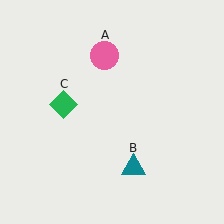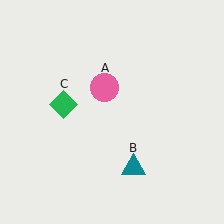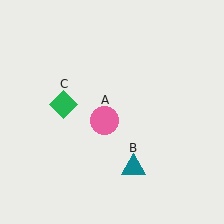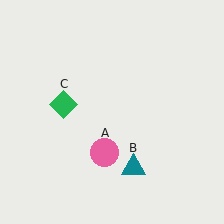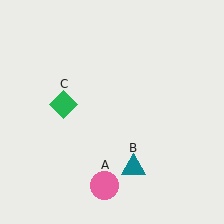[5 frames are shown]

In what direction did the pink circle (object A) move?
The pink circle (object A) moved down.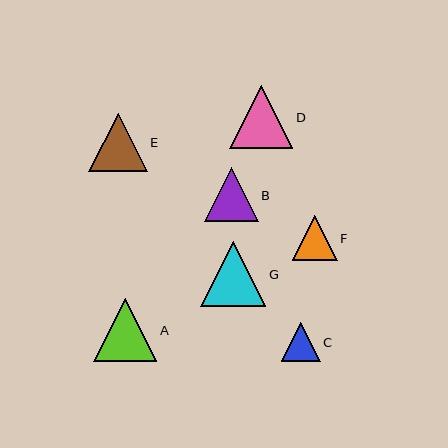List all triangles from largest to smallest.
From largest to smallest: G, D, A, E, B, F, C.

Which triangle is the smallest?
Triangle C is the smallest with a size of approximately 39 pixels.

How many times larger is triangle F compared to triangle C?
Triangle F is approximately 1.2 times the size of triangle C.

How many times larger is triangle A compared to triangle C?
Triangle A is approximately 1.6 times the size of triangle C.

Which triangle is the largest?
Triangle G is the largest with a size of approximately 65 pixels.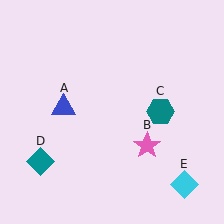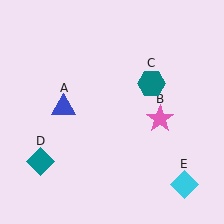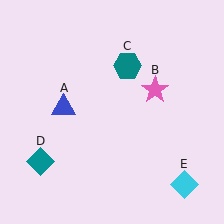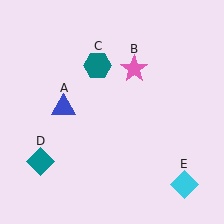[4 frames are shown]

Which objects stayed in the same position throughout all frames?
Blue triangle (object A) and teal diamond (object D) and cyan diamond (object E) remained stationary.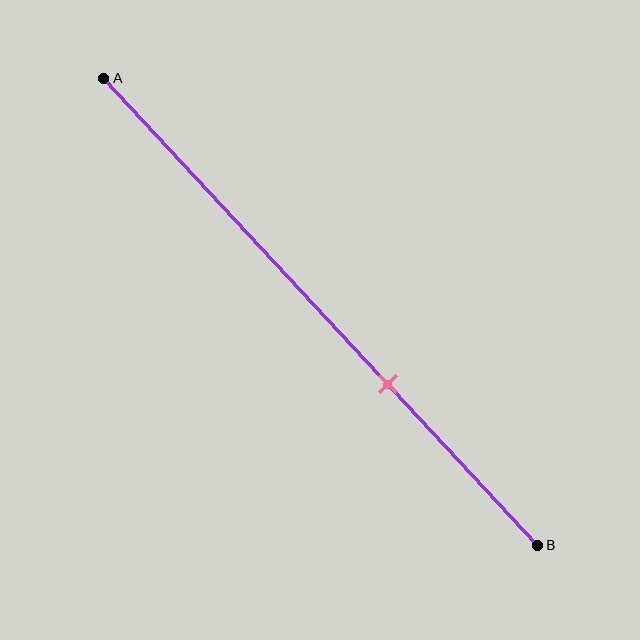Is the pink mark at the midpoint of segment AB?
No, the mark is at about 65% from A, not at the 50% midpoint.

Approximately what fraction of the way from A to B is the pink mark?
The pink mark is approximately 65% of the way from A to B.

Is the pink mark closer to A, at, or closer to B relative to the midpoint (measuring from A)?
The pink mark is closer to point B than the midpoint of segment AB.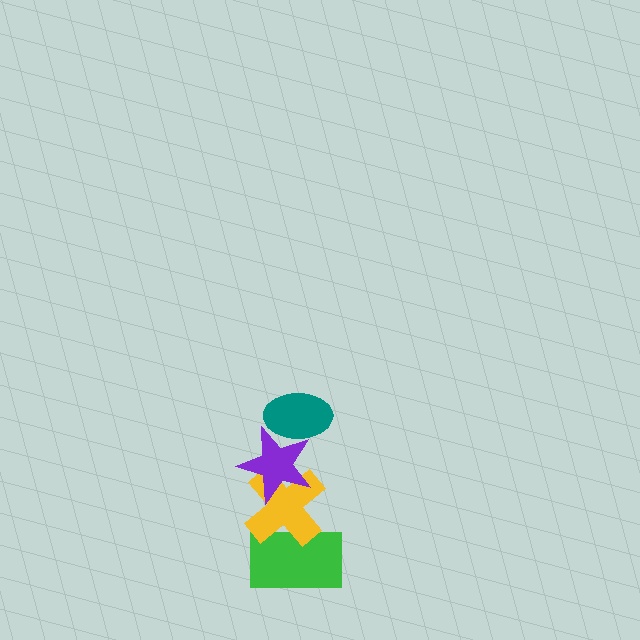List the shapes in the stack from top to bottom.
From top to bottom: the teal ellipse, the purple star, the yellow cross, the green rectangle.